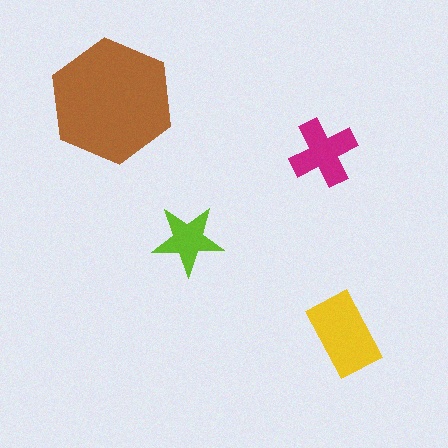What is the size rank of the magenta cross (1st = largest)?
3rd.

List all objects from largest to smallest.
The brown hexagon, the yellow rectangle, the magenta cross, the lime star.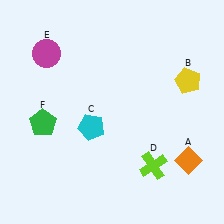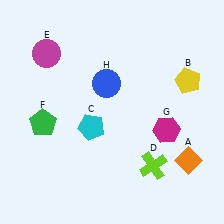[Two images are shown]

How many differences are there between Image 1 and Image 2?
There are 2 differences between the two images.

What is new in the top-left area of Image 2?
A blue circle (H) was added in the top-left area of Image 2.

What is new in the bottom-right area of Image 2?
A magenta hexagon (G) was added in the bottom-right area of Image 2.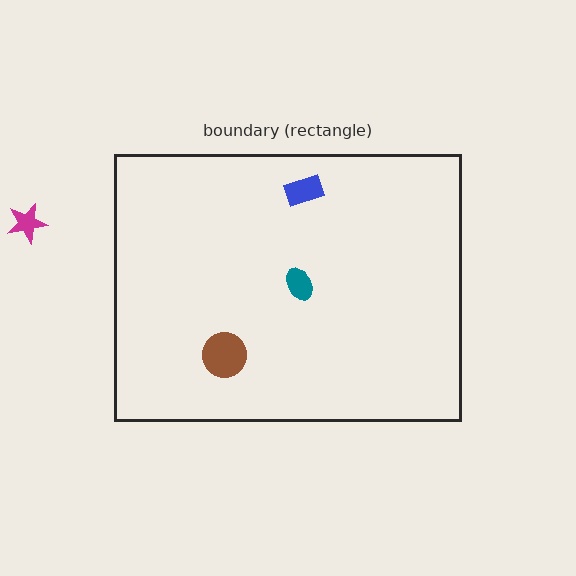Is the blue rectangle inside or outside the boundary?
Inside.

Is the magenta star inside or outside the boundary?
Outside.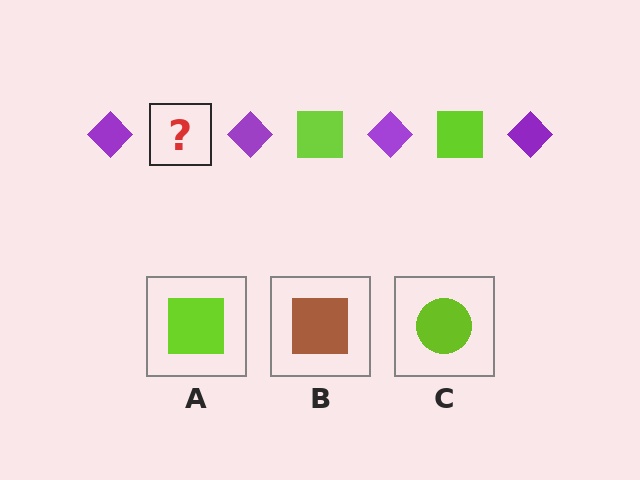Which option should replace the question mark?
Option A.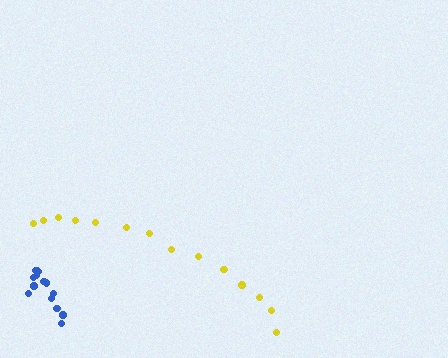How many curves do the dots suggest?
There are 2 distinct paths.